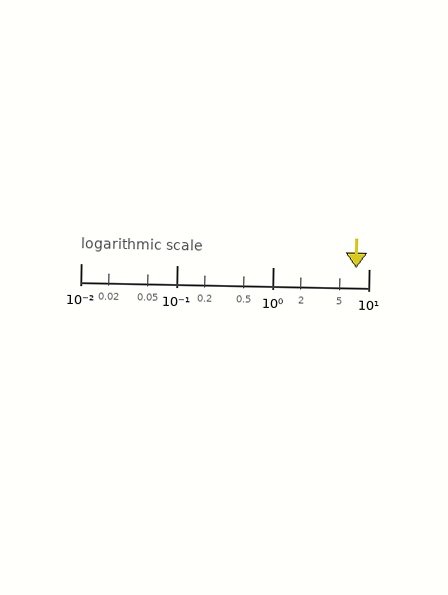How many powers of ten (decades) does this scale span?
The scale spans 3 decades, from 0.01 to 10.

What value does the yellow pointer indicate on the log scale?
The pointer indicates approximately 7.4.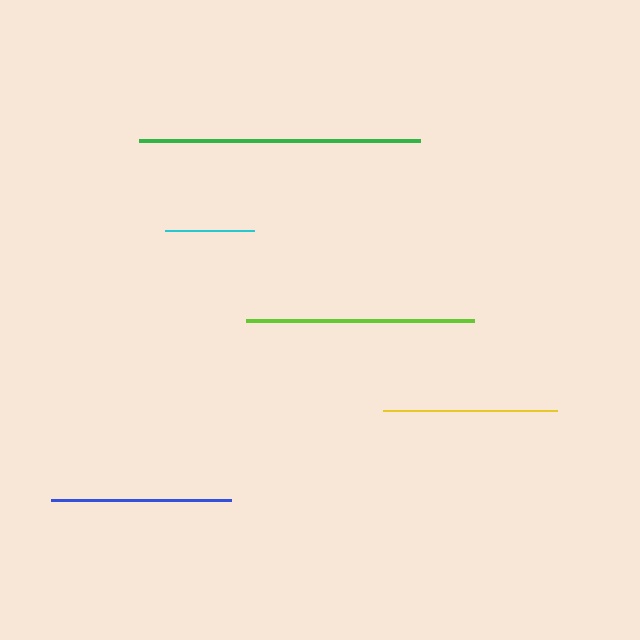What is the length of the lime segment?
The lime segment is approximately 229 pixels long.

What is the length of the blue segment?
The blue segment is approximately 179 pixels long.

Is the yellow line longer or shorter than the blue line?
The blue line is longer than the yellow line.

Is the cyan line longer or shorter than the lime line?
The lime line is longer than the cyan line.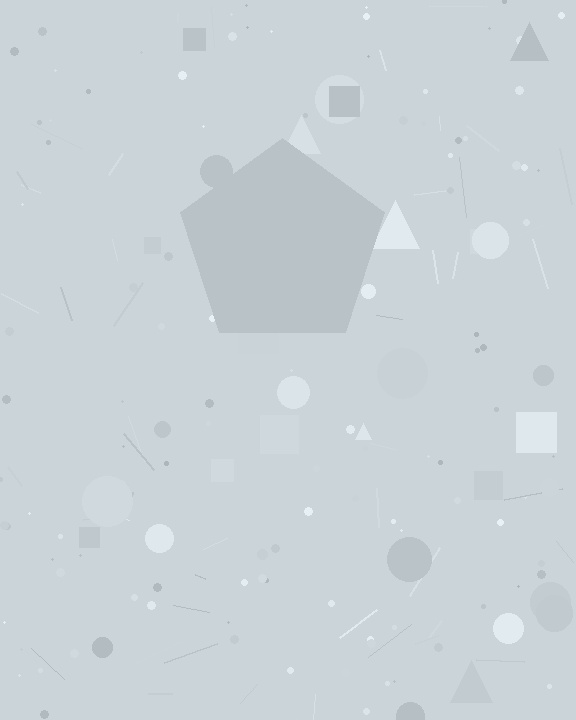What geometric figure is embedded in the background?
A pentagon is embedded in the background.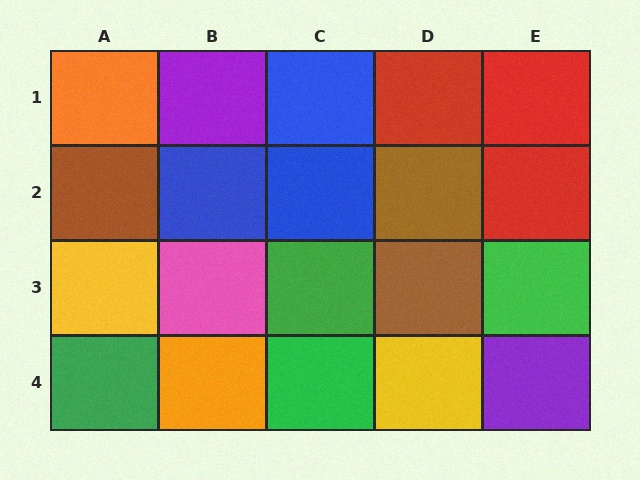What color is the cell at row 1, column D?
Red.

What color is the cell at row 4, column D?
Yellow.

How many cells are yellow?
2 cells are yellow.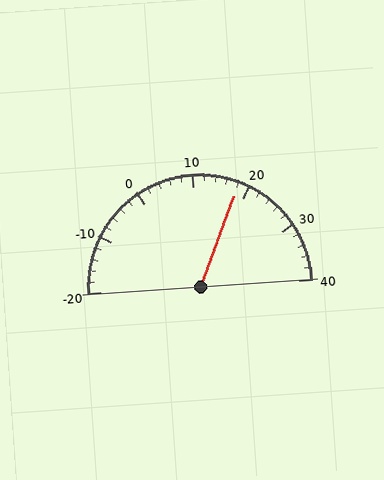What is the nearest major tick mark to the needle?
The nearest major tick mark is 20.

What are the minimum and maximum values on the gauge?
The gauge ranges from -20 to 40.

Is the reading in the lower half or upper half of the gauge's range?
The reading is in the upper half of the range (-20 to 40).